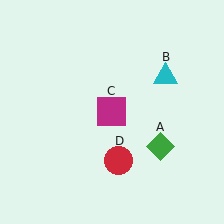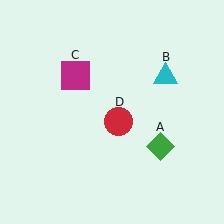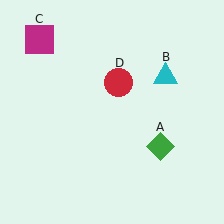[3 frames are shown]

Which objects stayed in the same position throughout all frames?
Green diamond (object A) and cyan triangle (object B) remained stationary.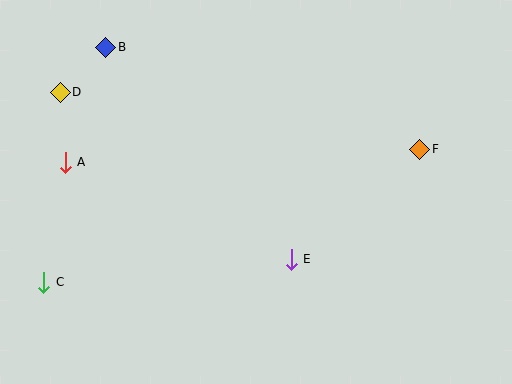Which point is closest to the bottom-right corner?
Point F is closest to the bottom-right corner.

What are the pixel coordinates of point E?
Point E is at (291, 259).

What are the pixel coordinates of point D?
Point D is at (60, 92).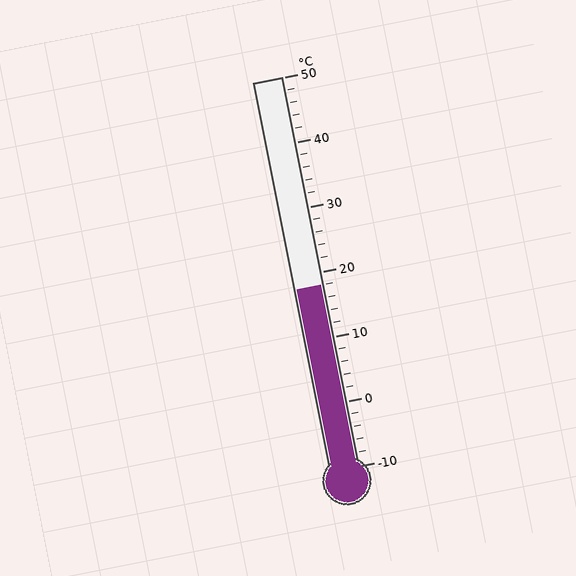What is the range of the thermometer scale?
The thermometer scale ranges from -10°C to 50°C.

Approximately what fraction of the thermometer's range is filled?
The thermometer is filled to approximately 45% of its range.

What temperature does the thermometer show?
The thermometer shows approximately 18°C.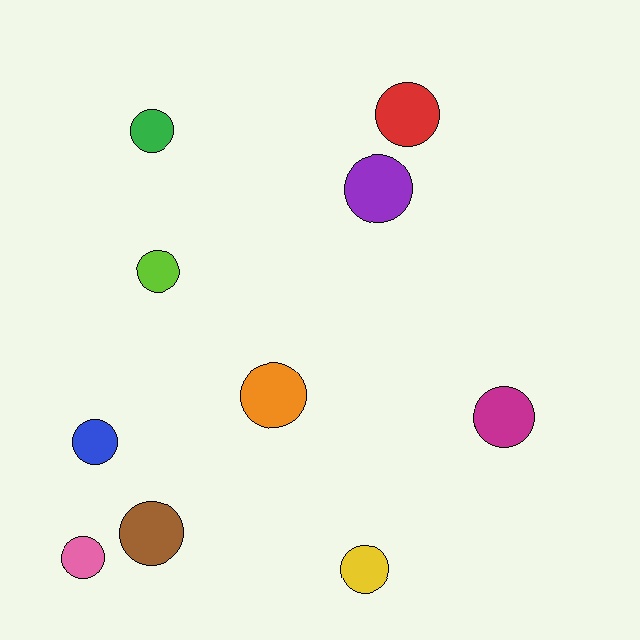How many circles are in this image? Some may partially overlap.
There are 10 circles.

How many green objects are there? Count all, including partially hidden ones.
There is 1 green object.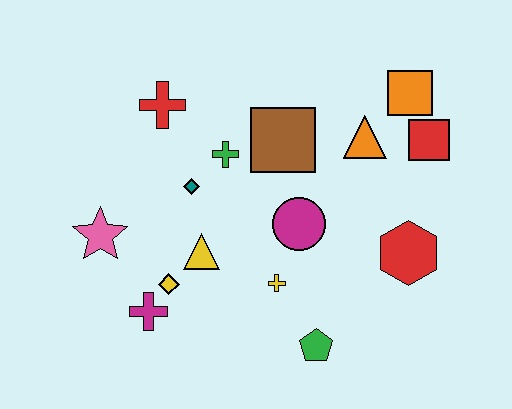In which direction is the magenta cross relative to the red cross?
The magenta cross is below the red cross.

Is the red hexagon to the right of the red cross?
Yes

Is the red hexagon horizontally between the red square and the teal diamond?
Yes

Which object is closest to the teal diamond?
The green cross is closest to the teal diamond.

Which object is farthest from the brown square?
The magenta cross is farthest from the brown square.